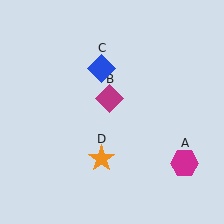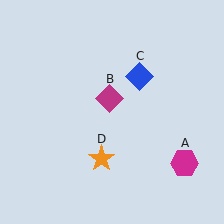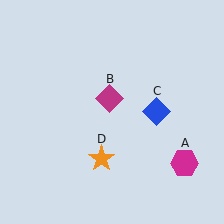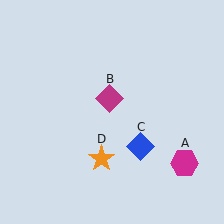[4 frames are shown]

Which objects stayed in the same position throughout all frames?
Magenta hexagon (object A) and magenta diamond (object B) and orange star (object D) remained stationary.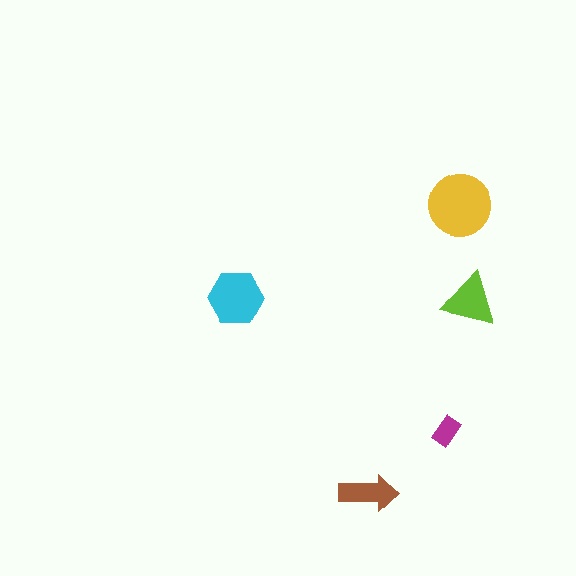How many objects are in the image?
There are 5 objects in the image.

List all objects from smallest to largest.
The magenta rectangle, the brown arrow, the lime triangle, the cyan hexagon, the yellow circle.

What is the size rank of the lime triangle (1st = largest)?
3rd.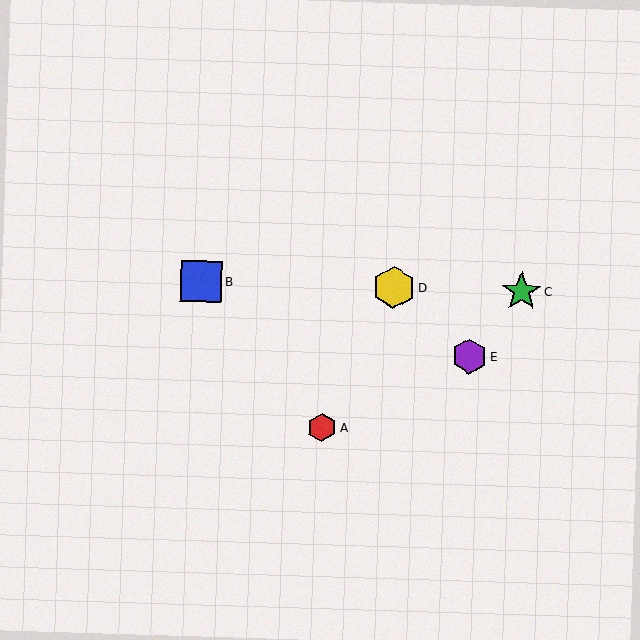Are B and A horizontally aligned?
No, B is at y≈282 and A is at y≈427.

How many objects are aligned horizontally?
3 objects (B, C, D) are aligned horizontally.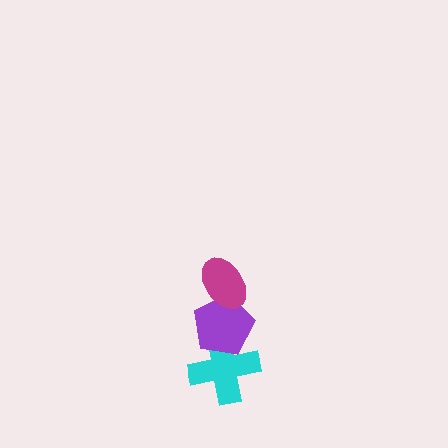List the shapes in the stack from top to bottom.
From top to bottom: the magenta ellipse, the purple pentagon, the cyan cross.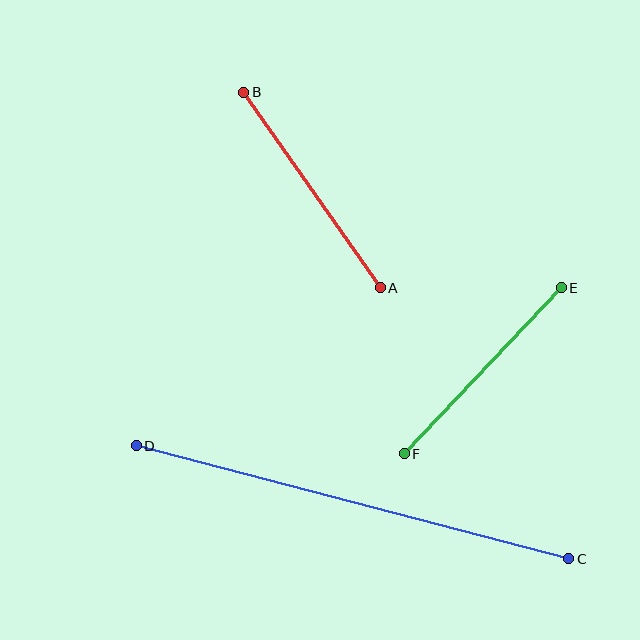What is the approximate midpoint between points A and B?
The midpoint is at approximately (312, 190) pixels.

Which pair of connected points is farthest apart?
Points C and D are farthest apart.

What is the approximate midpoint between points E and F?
The midpoint is at approximately (483, 371) pixels.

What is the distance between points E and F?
The distance is approximately 228 pixels.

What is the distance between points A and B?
The distance is approximately 238 pixels.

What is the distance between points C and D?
The distance is approximately 447 pixels.